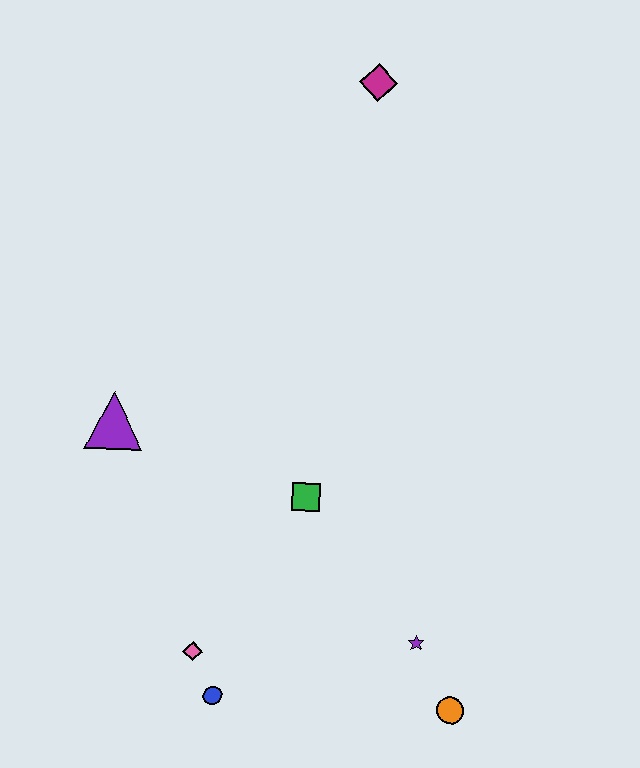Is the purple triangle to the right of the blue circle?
No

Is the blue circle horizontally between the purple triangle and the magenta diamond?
Yes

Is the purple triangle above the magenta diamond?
No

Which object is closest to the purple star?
The orange circle is closest to the purple star.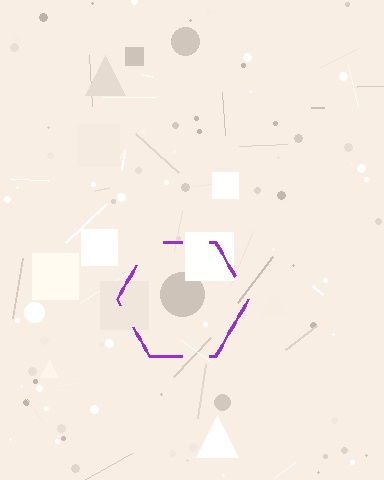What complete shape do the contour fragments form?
The contour fragments form a hexagon.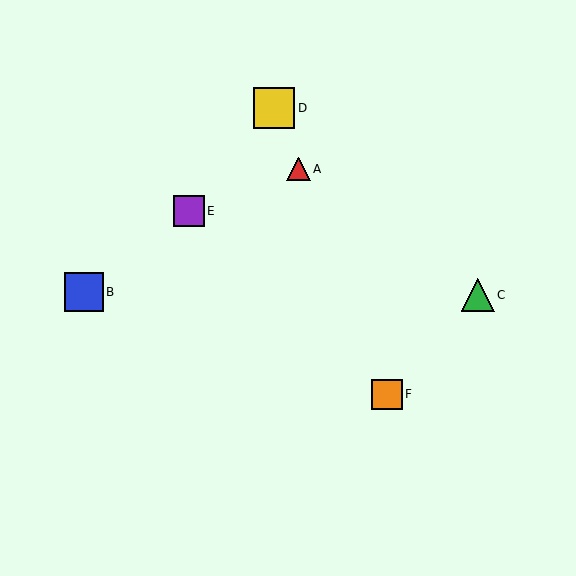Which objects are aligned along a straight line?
Objects A, D, F are aligned along a straight line.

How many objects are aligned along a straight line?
3 objects (A, D, F) are aligned along a straight line.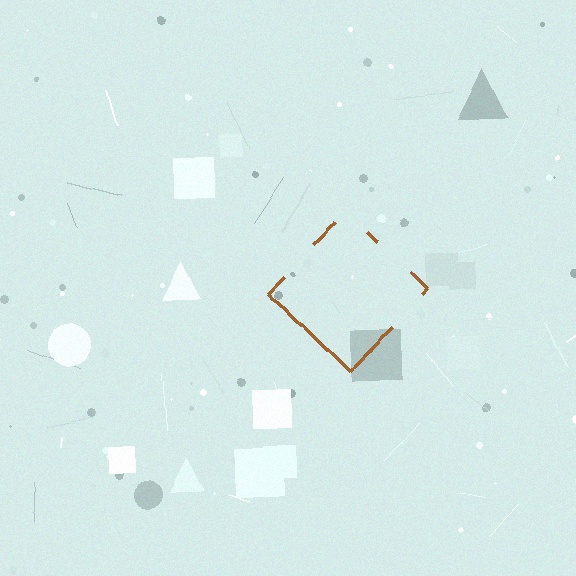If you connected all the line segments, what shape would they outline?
They would outline a diamond.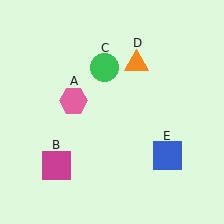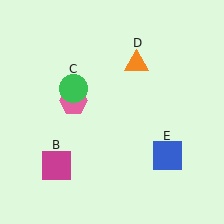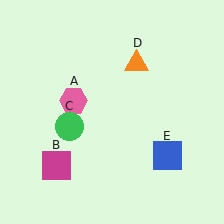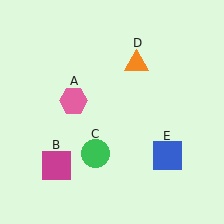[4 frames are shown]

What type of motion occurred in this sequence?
The green circle (object C) rotated counterclockwise around the center of the scene.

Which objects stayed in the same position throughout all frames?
Pink hexagon (object A) and magenta square (object B) and orange triangle (object D) and blue square (object E) remained stationary.